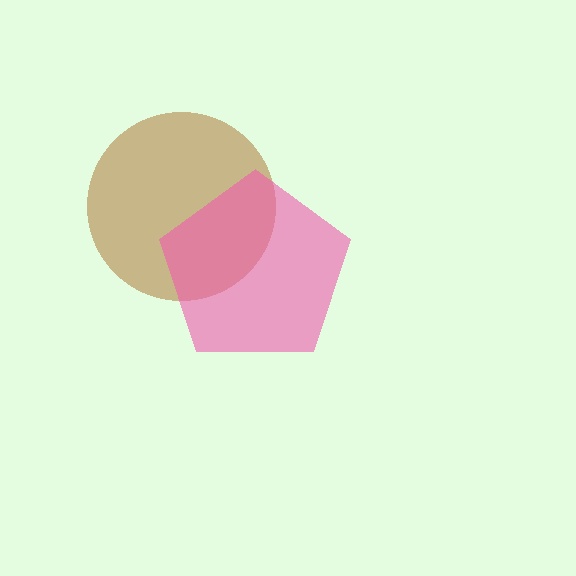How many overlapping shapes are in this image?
There are 2 overlapping shapes in the image.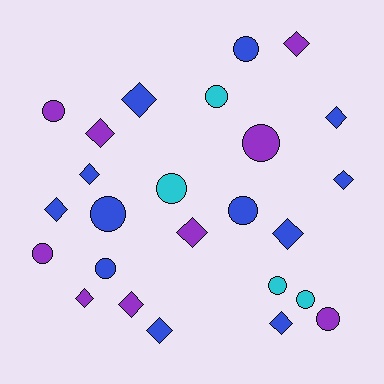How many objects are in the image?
There are 25 objects.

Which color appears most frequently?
Blue, with 12 objects.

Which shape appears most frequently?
Diamond, with 13 objects.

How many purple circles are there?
There are 4 purple circles.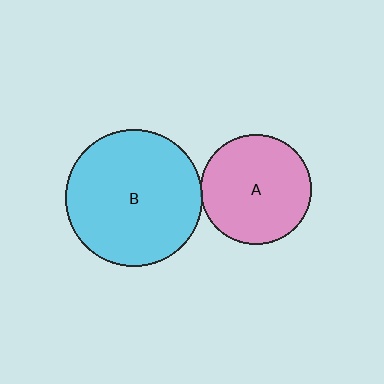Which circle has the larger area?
Circle B (cyan).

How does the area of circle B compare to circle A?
Approximately 1.5 times.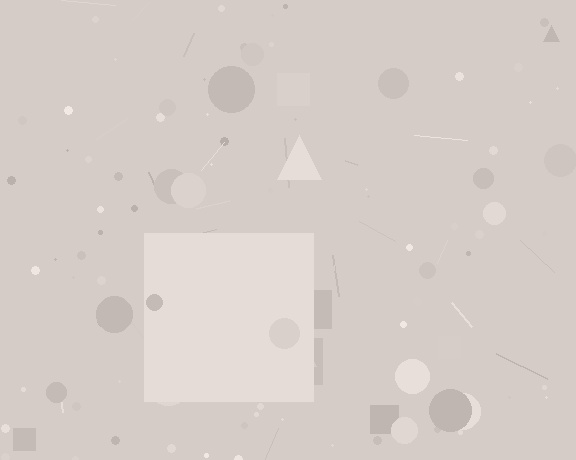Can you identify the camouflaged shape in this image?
The camouflaged shape is a square.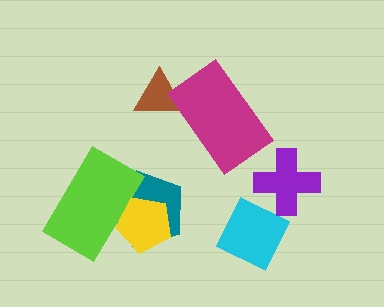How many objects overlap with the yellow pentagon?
2 objects overlap with the yellow pentagon.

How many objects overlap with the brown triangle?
1 object overlaps with the brown triangle.